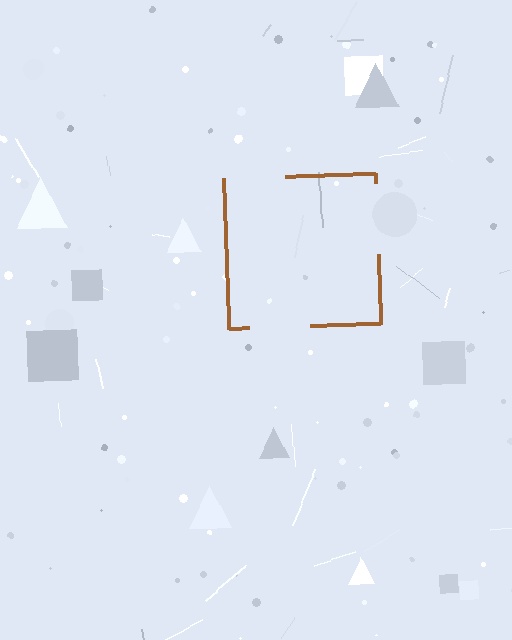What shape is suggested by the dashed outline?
The dashed outline suggests a square.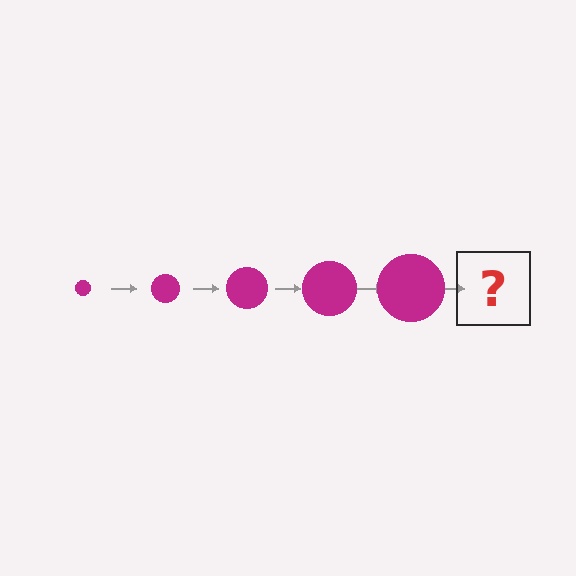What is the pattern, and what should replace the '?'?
The pattern is that the circle gets progressively larger each step. The '?' should be a magenta circle, larger than the previous one.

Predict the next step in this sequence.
The next step is a magenta circle, larger than the previous one.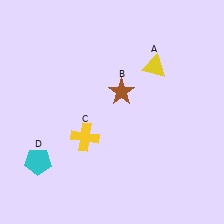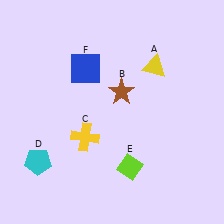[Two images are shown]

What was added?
A lime diamond (E), a blue square (F) were added in Image 2.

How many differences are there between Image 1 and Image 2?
There are 2 differences between the two images.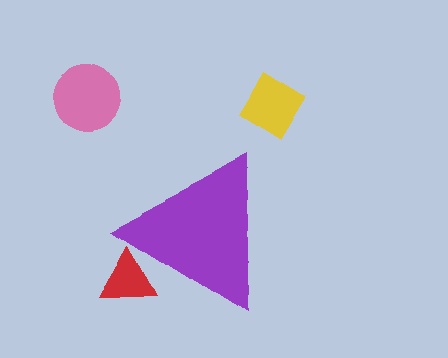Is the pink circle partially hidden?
No, the pink circle is fully visible.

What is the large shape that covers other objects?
A purple triangle.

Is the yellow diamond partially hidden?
No, the yellow diamond is fully visible.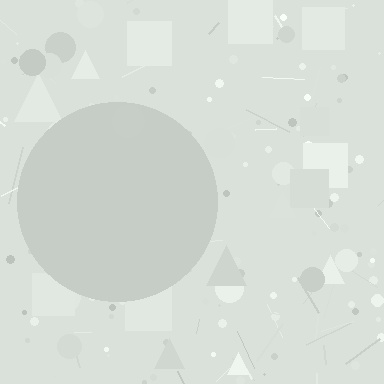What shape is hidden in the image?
A circle is hidden in the image.